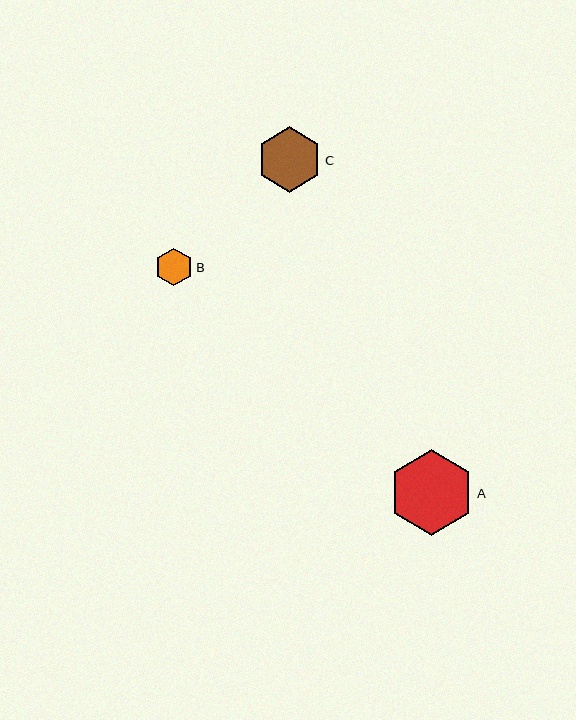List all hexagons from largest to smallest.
From largest to smallest: A, C, B.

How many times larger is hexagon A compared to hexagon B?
Hexagon A is approximately 2.3 times the size of hexagon B.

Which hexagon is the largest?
Hexagon A is the largest with a size of approximately 85 pixels.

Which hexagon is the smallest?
Hexagon B is the smallest with a size of approximately 37 pixels.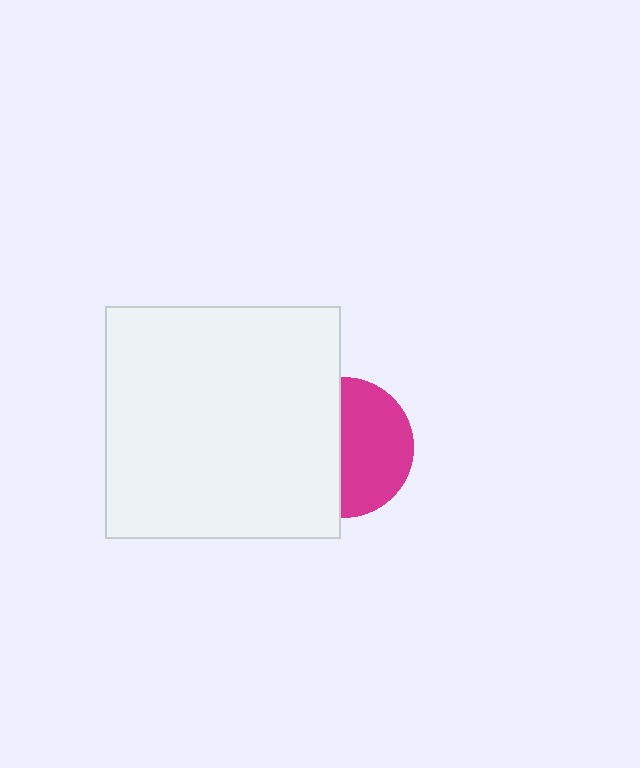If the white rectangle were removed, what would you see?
You would see the complete magenta circle.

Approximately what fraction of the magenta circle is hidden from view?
Roughly 49% of the magenta circle is hidden behind the white rectangle.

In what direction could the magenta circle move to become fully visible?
The magenta circle could move right. That would shift it out from behind the white rectangle entirely.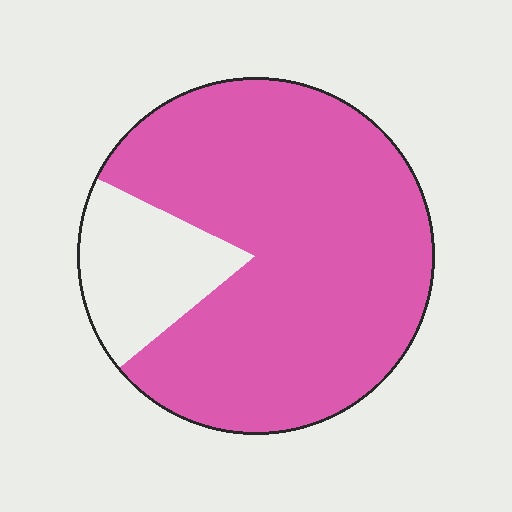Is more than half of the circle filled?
Yes.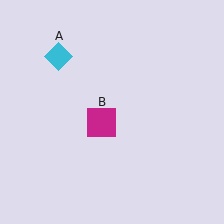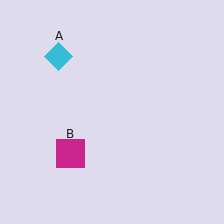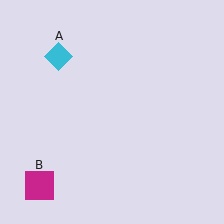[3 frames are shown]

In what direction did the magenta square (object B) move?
The magenta square (object B) moved down and to the left.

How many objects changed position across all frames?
1 object changed position: magenta square (object B).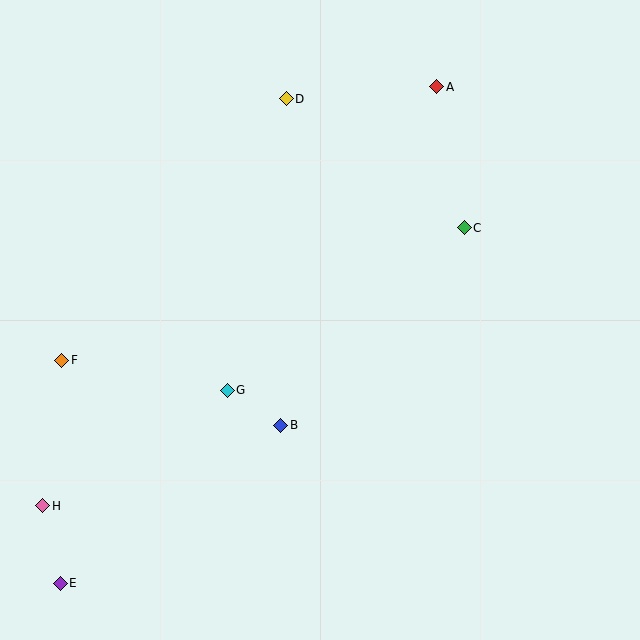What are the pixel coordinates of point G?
Point G is at (227, 390).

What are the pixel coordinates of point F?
Point F is at (62, 360).